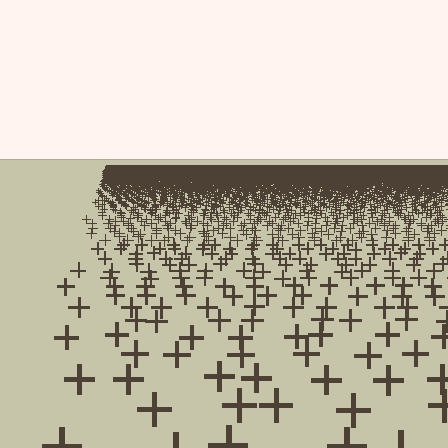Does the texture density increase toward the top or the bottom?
Density increases toward the top.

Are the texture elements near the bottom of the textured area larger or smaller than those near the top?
Larger. Near the bottom, elements are closer to the viewer and appear at a bigger on-screen size.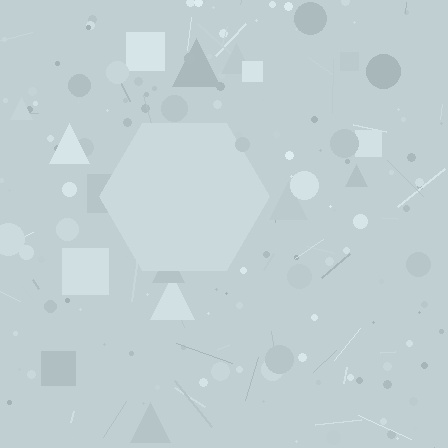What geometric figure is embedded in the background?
A hexagon is embedded in the background.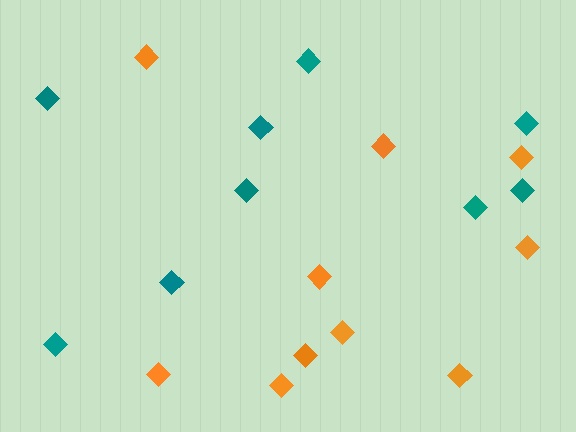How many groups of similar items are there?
There are 2 groups: one group of teal diamonds (9) and one group of orange diamonds (10).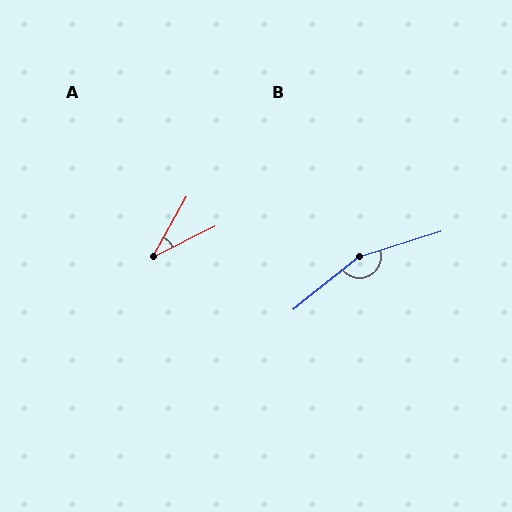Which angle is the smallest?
A, at approximately 35 degrees.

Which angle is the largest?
B, at approximately 159 degrees.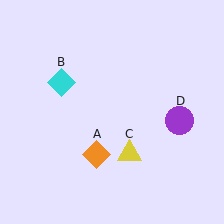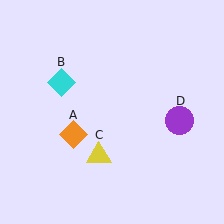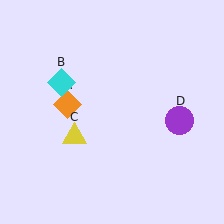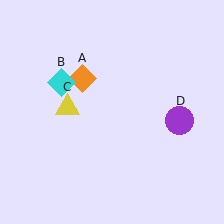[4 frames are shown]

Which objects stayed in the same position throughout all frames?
Cyan diamond (object B) and purple circle (object D) remained stationary.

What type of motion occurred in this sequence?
The orange diamond (object A), yellow triangle (object C) rotated clockwise around the center of the scene.